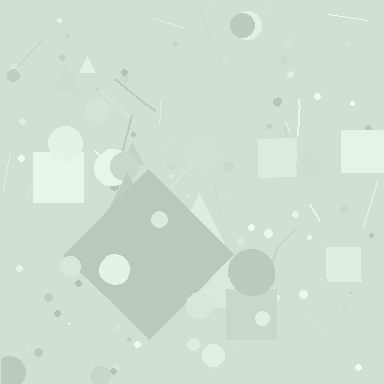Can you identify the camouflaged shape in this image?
The camouflaged shape is a diamond.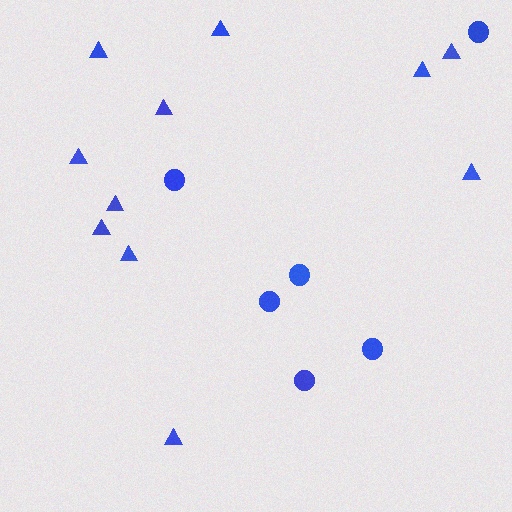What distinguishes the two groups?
There are 2 groups: one group of circles (6) and one group of triangles (11).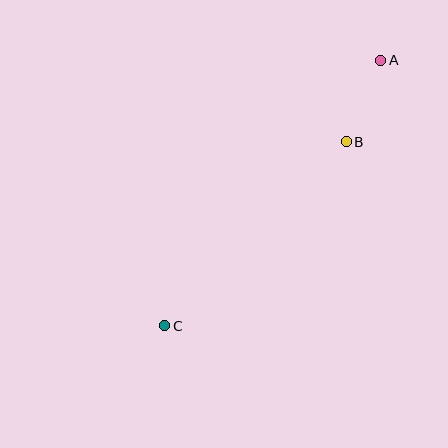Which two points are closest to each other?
Points A and B are closest to each other.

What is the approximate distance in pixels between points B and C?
The distance between B and C is approximately 259 pixels.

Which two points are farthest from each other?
Points A and C are farthest from each other.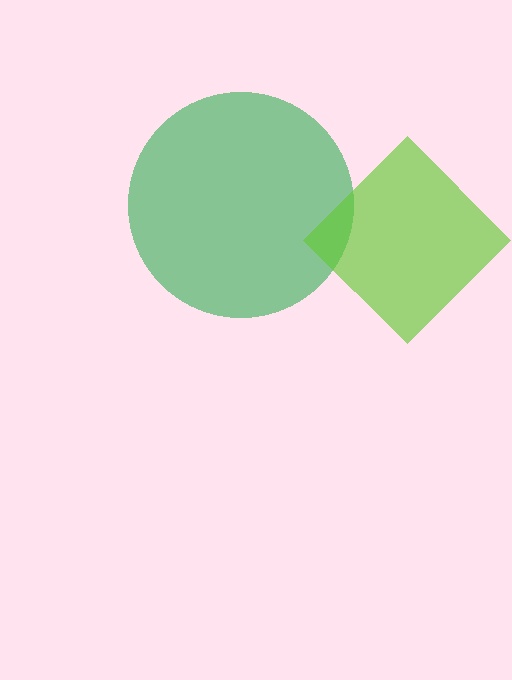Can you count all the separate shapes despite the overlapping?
Yes, there are 2 separate shapes.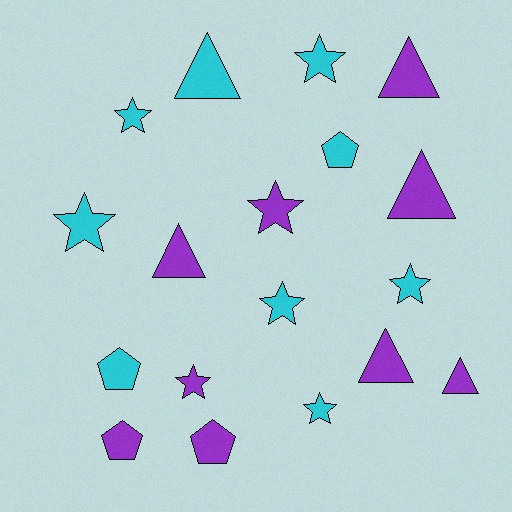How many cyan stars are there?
There are 6 cyan stars.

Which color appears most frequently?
Cyan, with 9 objects.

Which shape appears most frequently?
Star, with 8 objects.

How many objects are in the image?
There are 18 objects.